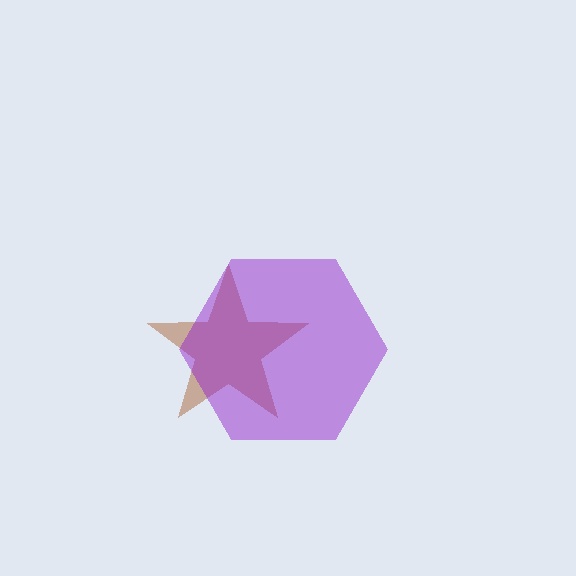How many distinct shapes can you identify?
There are 2 distinct shapes: a brown star, a purple hexagon.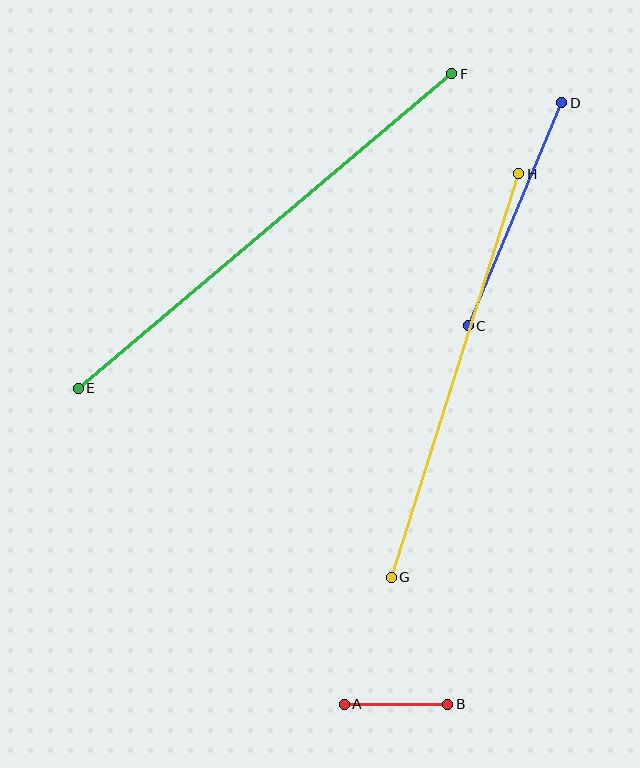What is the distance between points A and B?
The distance is approximately 104 pixels.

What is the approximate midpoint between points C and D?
The midpoint is at approximately (515, 214) pixels.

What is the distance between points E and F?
The distance is approximately 488 pixels.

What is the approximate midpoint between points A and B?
The midpoint is at approximately (396, 704) pixels.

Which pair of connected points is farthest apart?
Points E and F are farthest apart.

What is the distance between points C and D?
The distance is approximately 242 pixels.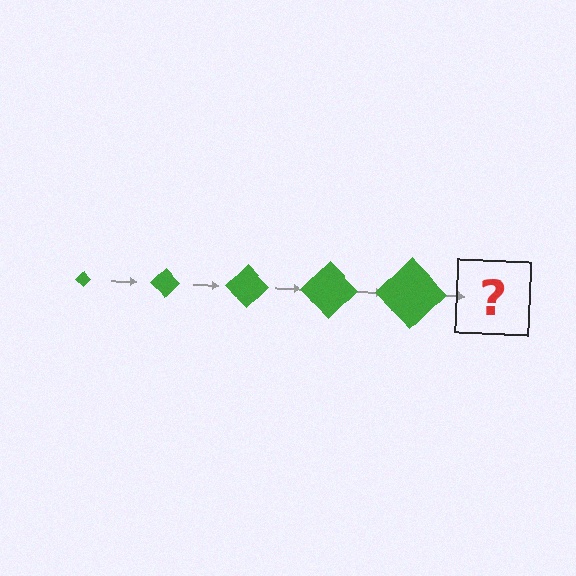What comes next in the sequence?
The next element should be a green diamond, larger than the previous one.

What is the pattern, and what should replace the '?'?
The pattern is that the diamond gets progressively larger each step. The '?' should be a green diamond, larger than the previous one.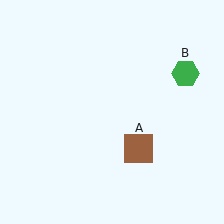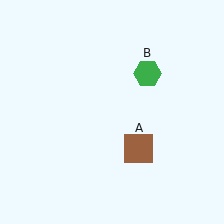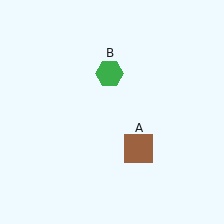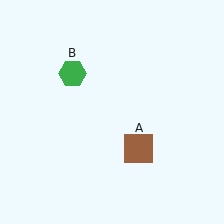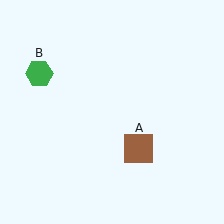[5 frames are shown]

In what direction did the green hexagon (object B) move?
The green hexagon (object B) moved left.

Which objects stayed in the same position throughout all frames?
Brown square (object A) remained stationary.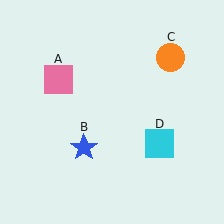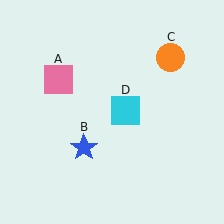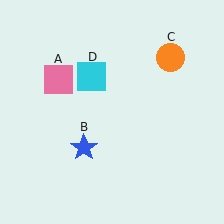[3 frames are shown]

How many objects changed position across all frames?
1 object changed position: cyan square (object D).